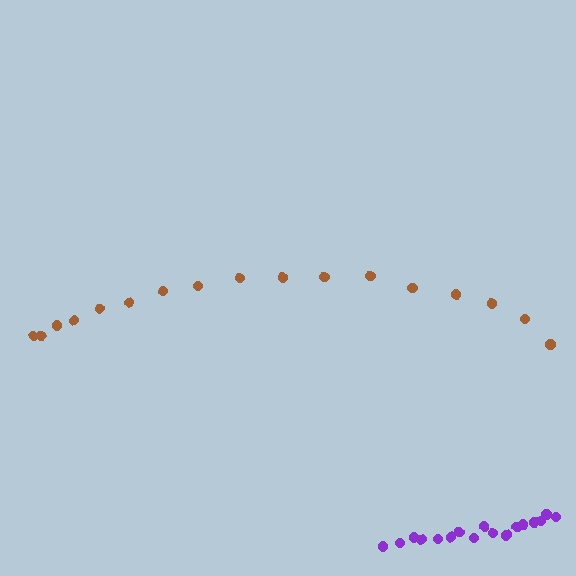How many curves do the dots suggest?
There are 2 distinct paths.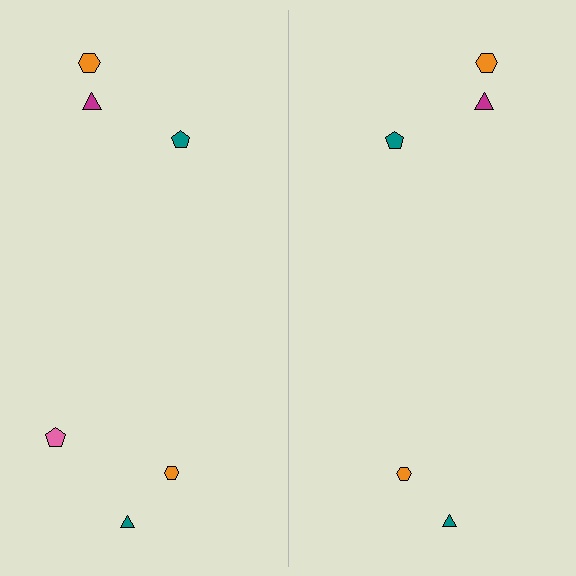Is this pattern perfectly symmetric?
No, the pattern is not perfectly symmetric. A pink pentagon is missing from the right side.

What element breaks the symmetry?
A pink pentagon is missing from the right side.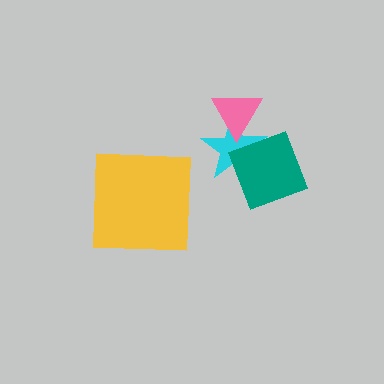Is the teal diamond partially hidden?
Yes, it is partially covered by another shape.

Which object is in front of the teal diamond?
The pink triangle is in front of the teal diamond.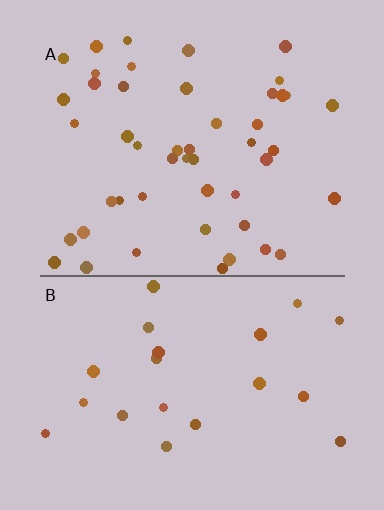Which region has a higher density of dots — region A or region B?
A (the top).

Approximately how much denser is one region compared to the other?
Approximately 2.2× — region A over region B.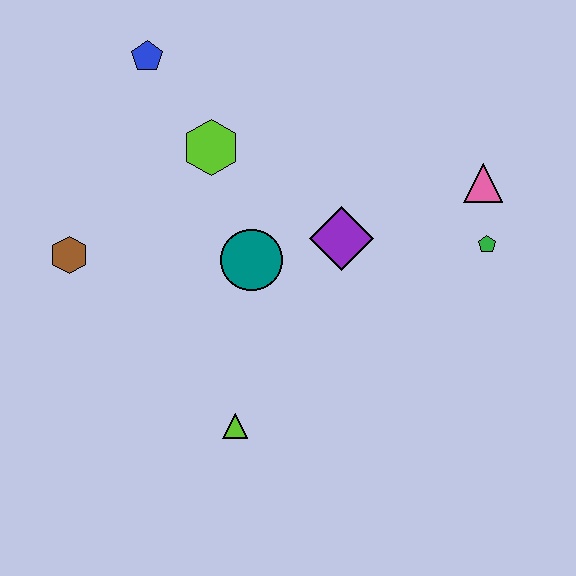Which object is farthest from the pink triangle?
The brown hexagon is farthest from the pink triangle.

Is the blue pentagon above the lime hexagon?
Yes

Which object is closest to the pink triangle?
The green pentagon is closest to the pink triangle.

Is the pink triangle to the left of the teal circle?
No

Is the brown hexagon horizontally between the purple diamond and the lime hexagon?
No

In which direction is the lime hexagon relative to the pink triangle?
The lime hexagon is to the left of the pink triangle.